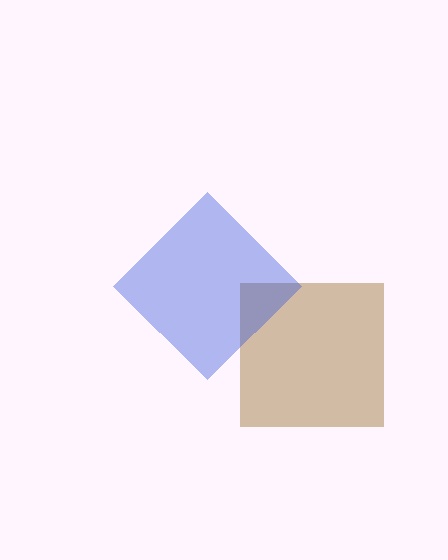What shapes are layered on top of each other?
The layered shapes are: a brown square, a blue diamond.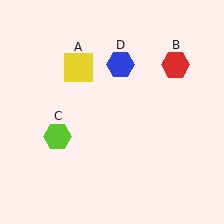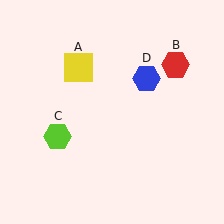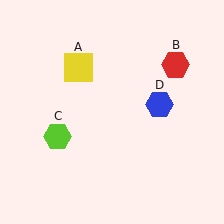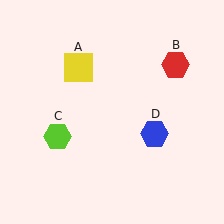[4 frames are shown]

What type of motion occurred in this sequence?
The blue hexagon (object D) rotated clockwise around the center of the scene.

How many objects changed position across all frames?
1 object changed position: blue hexagon (object D).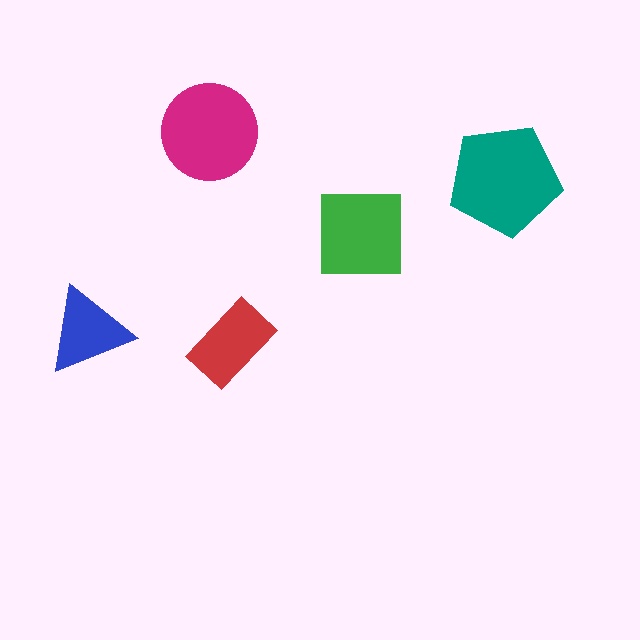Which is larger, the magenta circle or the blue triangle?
The magenta circle.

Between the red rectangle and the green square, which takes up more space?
The green square.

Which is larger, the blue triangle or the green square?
The green square.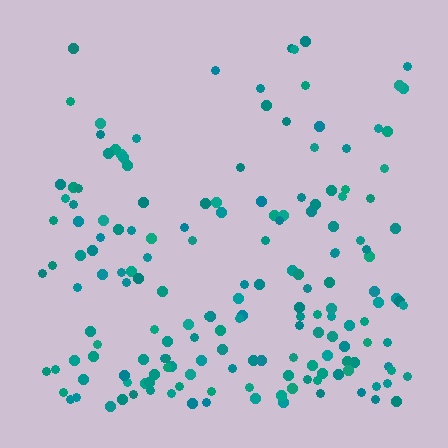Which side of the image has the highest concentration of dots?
The bottom.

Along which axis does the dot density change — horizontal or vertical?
Vertical.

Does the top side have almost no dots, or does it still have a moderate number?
Still a moderate number, just noticeably fewer than the bottom.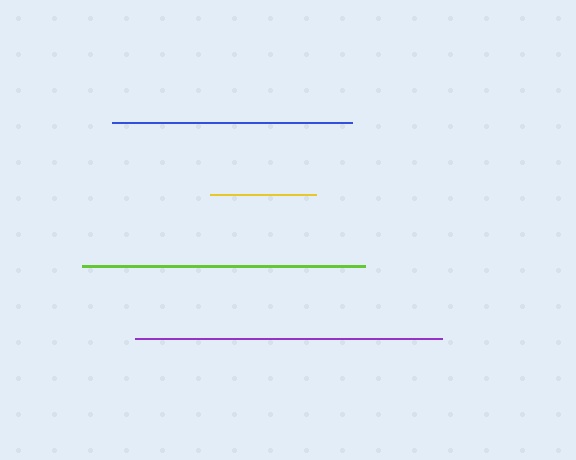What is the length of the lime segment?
The lime segment is approximately 283 pixels long.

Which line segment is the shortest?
The yellow line is the shortest at approximately 107 pixels.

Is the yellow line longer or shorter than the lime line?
The lime line is longer than the yellow line.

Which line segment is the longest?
The purple line is the longest at approximately 307 pixels.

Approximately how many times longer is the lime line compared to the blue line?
The lime line is approximately 1.2 times the length of the blue line.